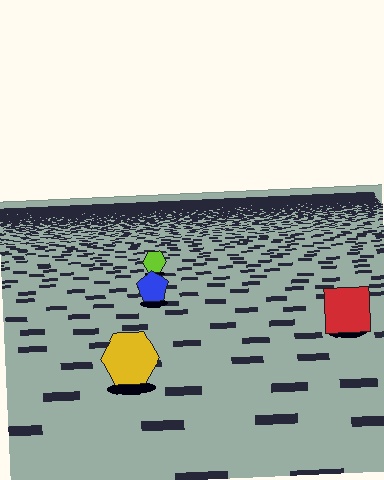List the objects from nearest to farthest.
From nearest to farthest: the yellow hexagon, the red square, the blue pentagon, the lime hexagon.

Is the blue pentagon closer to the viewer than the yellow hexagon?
No. The yellow hexagon is closer — you can tell from the texture gradient: the ground texture is coarser near it.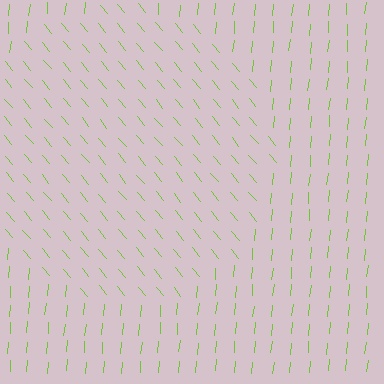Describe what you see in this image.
The image is filled with small lime line segments. A circle region in the image has lines oriented differently from the surrounding lines, creating a visible texture boundary.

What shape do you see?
I see a circle.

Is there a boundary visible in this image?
Yes, there is a texture boundary formed by a change in line orientation.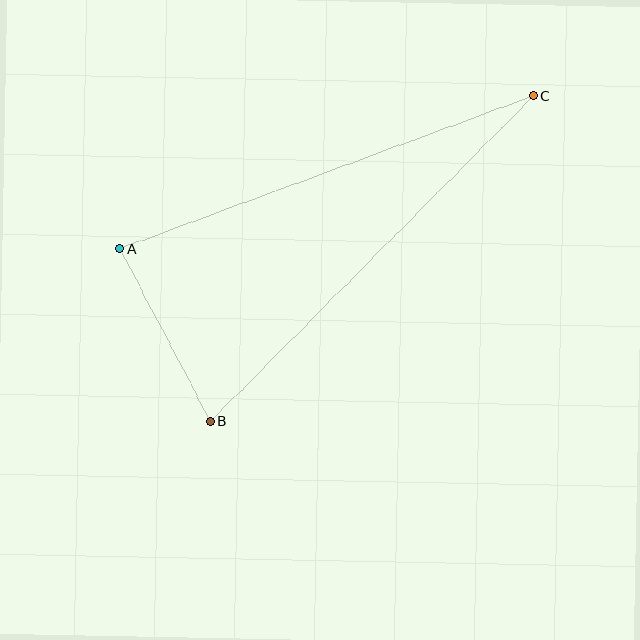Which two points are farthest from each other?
Points B and C are farthest from each other.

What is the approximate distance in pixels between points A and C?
The distance between A and C is approximately 441 pixels.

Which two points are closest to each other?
Points A and B are closest to each other.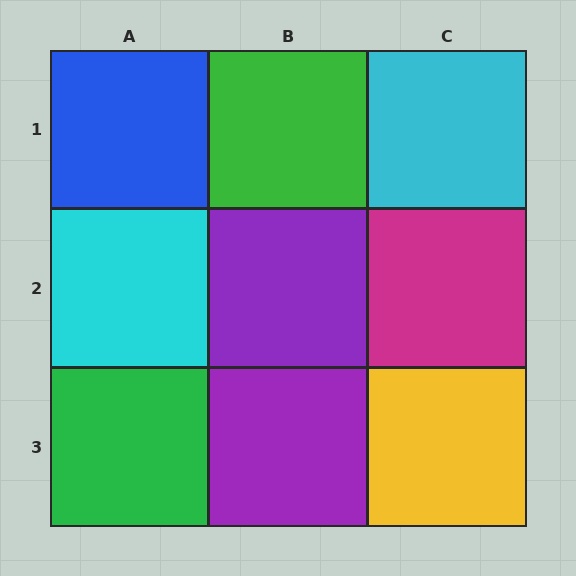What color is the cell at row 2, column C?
Magenta.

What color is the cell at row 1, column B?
Green.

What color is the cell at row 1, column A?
Blue.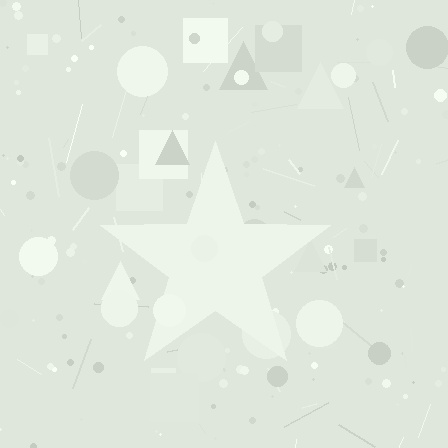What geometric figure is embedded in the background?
A star is embedded in the background.